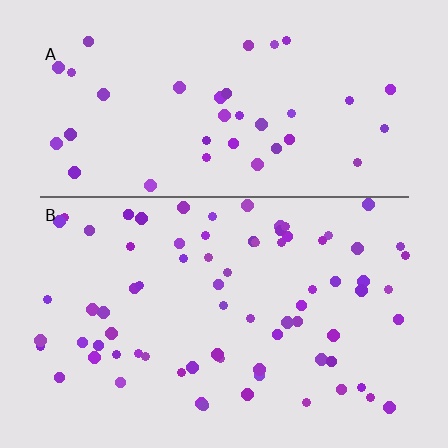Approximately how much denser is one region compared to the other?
Approximately 1.9× — region B over region A.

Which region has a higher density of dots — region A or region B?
B (the bottom).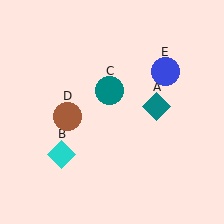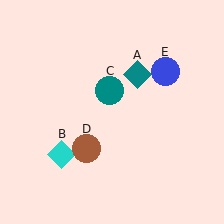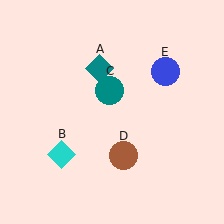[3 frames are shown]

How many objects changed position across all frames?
2 objects changed position: teal diamond (object A), brown circle (object D).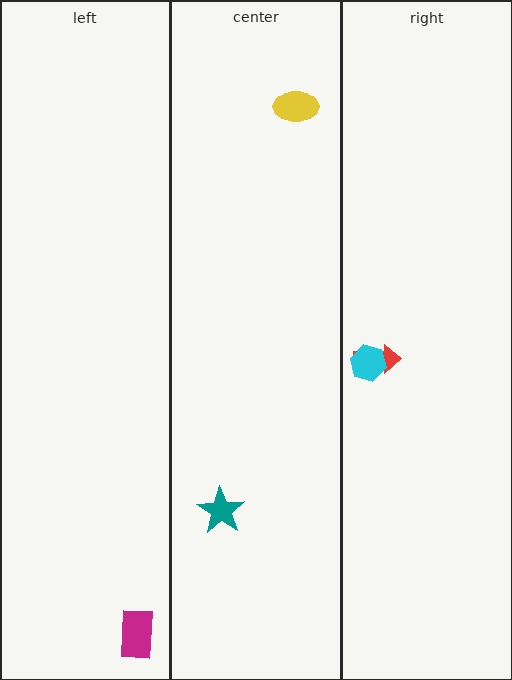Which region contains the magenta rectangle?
The left region.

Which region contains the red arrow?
The right region.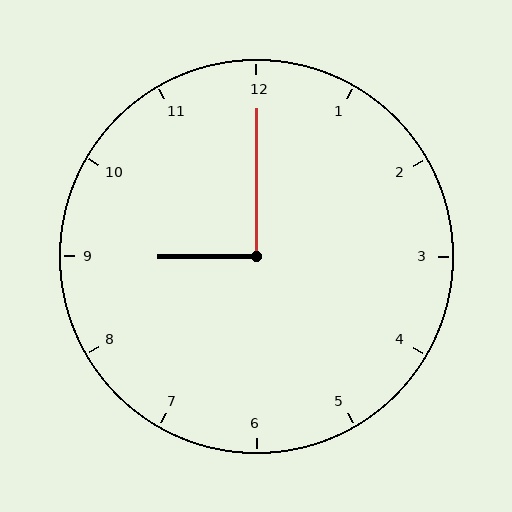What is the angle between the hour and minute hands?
Approximately 90 degrees.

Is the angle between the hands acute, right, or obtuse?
It is right.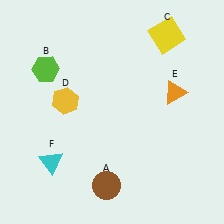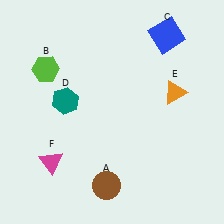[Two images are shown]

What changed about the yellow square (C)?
In Image 1, C is yellow. In Image 2, it changed to blue.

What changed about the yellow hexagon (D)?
In Image 1, D is yellow. In Image 2, it changed to teal.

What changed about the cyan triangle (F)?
In Image 1, F is cyan. In Image 2, it changed to magenta.